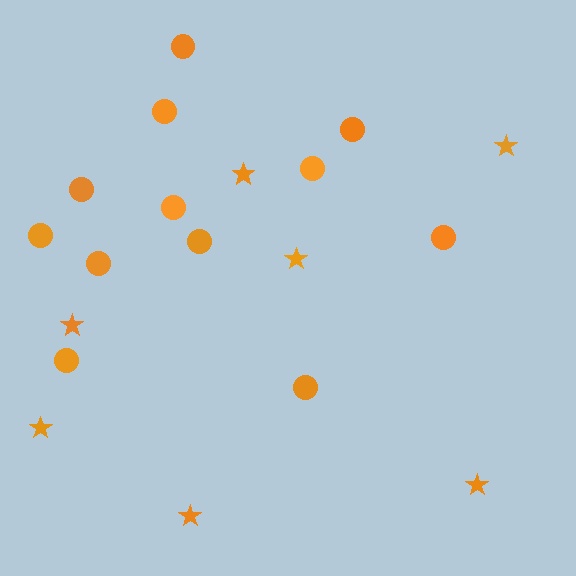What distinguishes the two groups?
There are 2 groups: one group of circles (12) and one group of stars (7).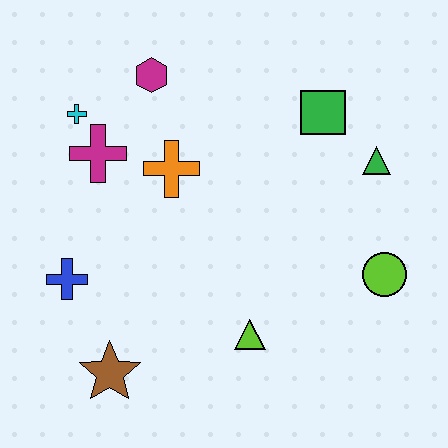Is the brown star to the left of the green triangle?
Yes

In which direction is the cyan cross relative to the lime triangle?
The cyan cross is above the lime triangle.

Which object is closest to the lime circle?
The green triangle is closest to the lime circle.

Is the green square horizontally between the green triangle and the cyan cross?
Yes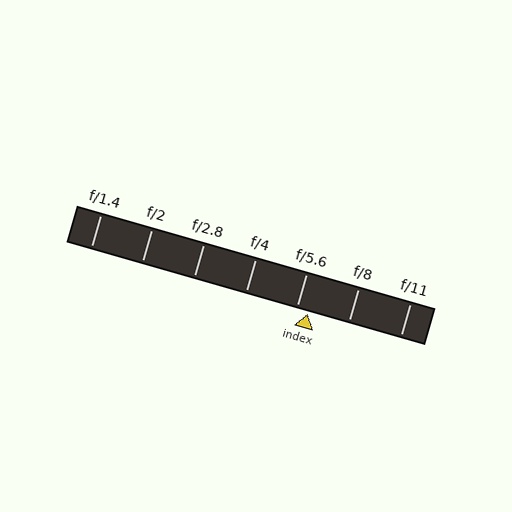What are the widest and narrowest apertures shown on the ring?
The widest aperture shown is f/1.4 and the narrowest is f/11.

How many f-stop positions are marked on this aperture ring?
There are 7 f-stop positions marked.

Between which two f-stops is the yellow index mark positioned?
The index mark is between f/5.6 and f/8.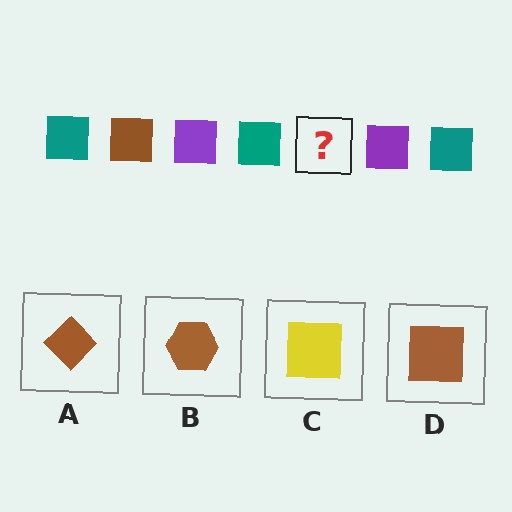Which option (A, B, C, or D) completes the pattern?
D.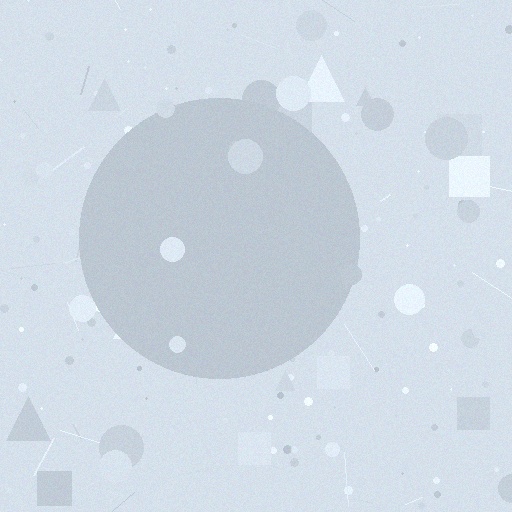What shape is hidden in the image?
A circle is hidden in the image.